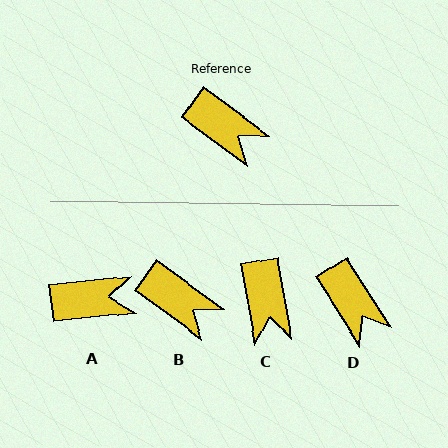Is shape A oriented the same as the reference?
No, it is off by about 42 degrees.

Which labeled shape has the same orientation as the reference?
B.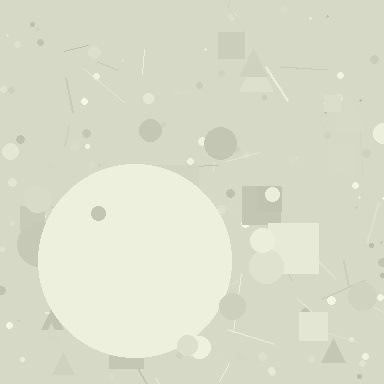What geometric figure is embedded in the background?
A circle is embedded in the background.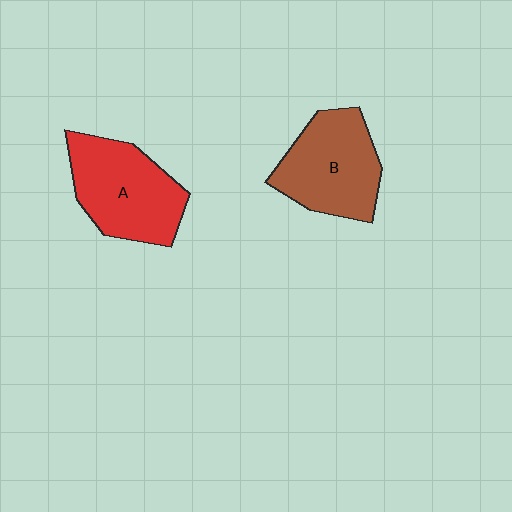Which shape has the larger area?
Shape A (red).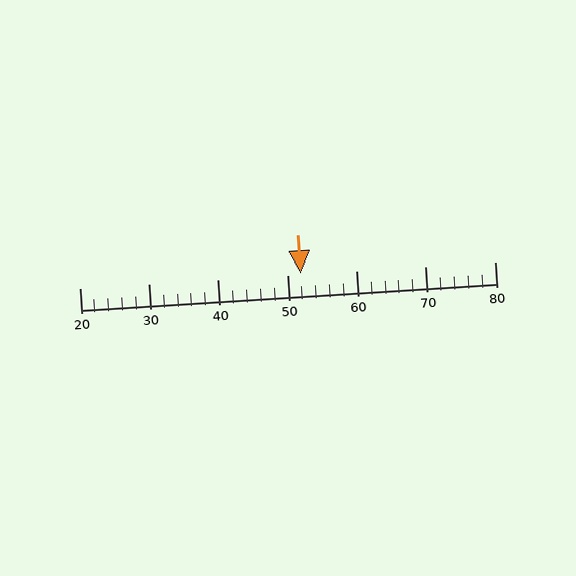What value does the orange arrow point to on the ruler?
The orange arrow points to approximately 52.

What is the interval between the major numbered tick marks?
The major tick marks are spaced 10 units apart.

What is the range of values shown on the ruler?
The ruler shows values from 20 to 80.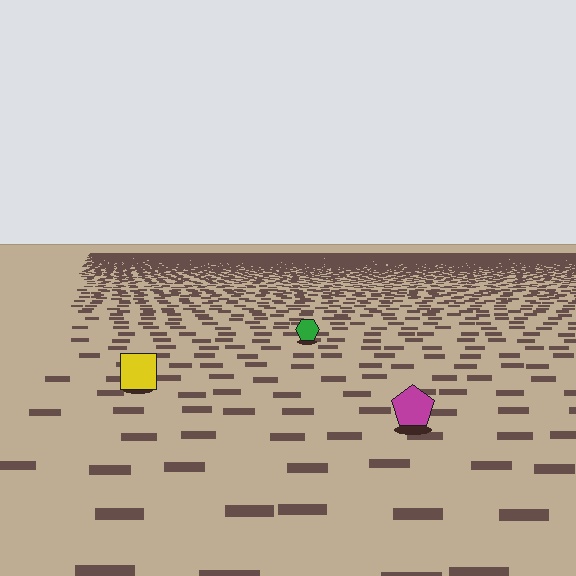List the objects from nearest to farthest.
From nearest to farthest: the magenta pentagon, the yellow square, the green hexagon.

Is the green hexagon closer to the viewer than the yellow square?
No. The yellow square is closer — you can tell from the texture gradient: the ground texture is coarser near it.